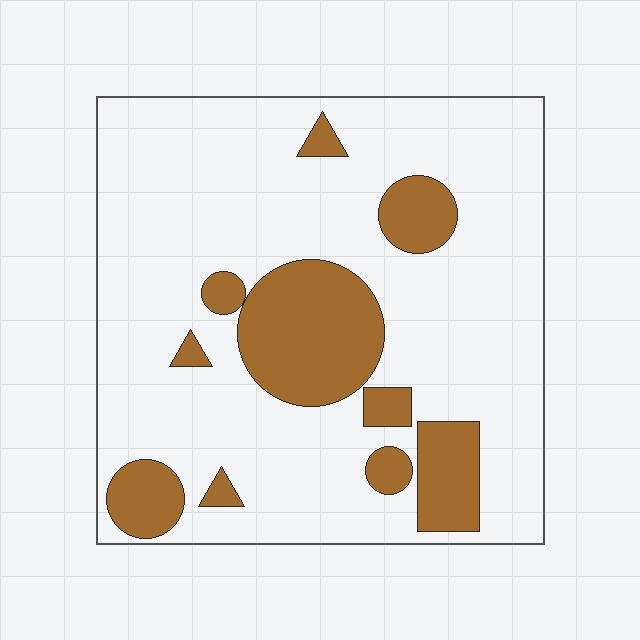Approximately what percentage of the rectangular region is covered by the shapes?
Approximately 20%.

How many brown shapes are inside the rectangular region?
10.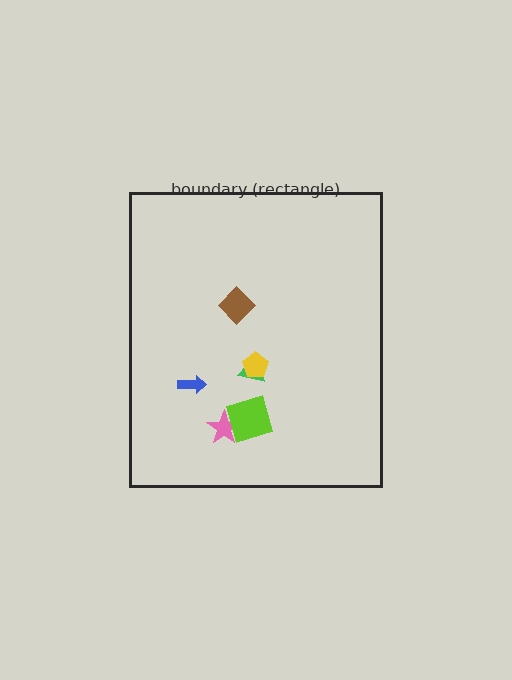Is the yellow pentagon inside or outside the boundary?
Inside.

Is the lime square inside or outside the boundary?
Inside.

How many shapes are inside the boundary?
6 inside, 0 outside.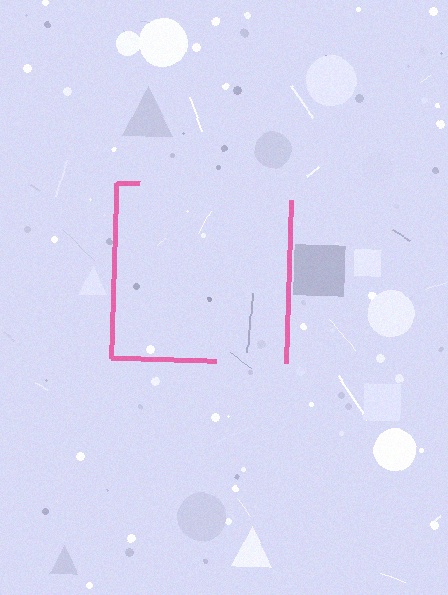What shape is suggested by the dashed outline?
The dashed outline suggests a square.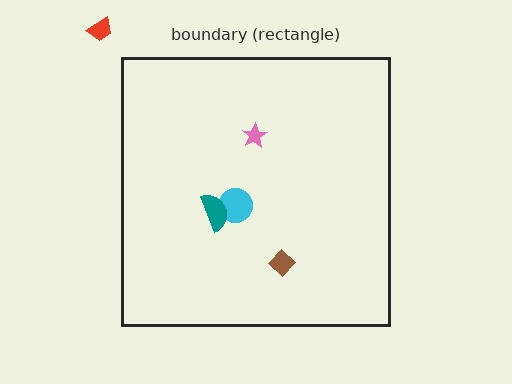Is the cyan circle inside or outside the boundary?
Inside.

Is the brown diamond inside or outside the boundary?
Inside.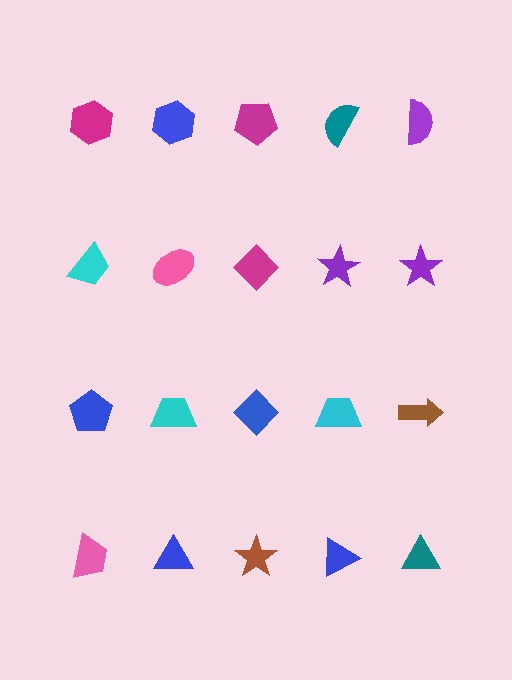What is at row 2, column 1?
A cyan trapezoid.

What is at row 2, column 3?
A magenta diamond.